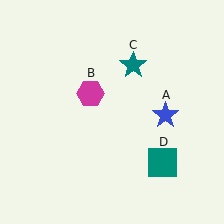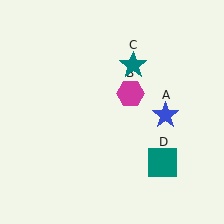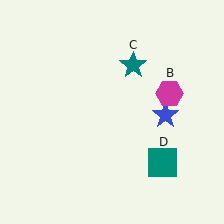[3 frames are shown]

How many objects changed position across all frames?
1 object changed position: magenta hexagon (object B).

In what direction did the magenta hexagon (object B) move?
The magenta hexagon (object B) moved right.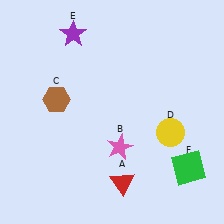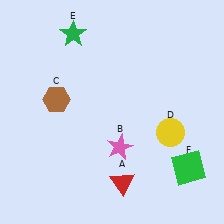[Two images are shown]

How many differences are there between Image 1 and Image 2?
There is 1 difference between the two images.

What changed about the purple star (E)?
In Image 1, E is purple. In Image 2, it changed to green.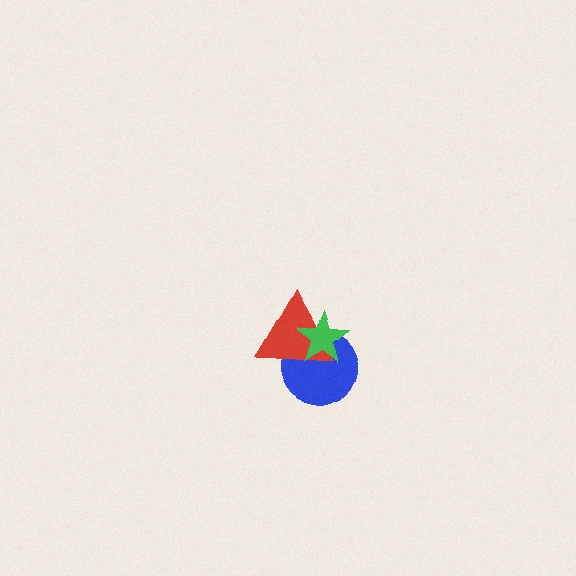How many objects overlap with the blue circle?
2 objects overlap with the blue circle.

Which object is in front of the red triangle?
The green star is in front of the red triangle.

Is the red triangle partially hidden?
Yes, it is partially covered by another shape.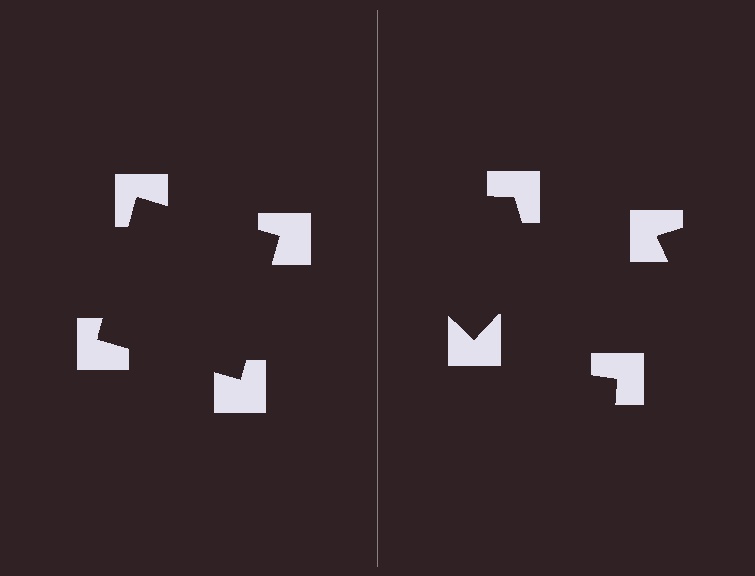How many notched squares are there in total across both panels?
8 — 4 on each side.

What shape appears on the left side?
An illusory square.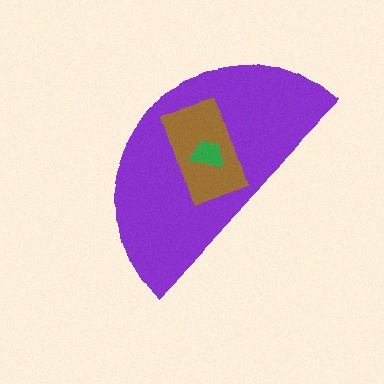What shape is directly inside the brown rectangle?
The green trapezoid.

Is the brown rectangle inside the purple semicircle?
Yes.